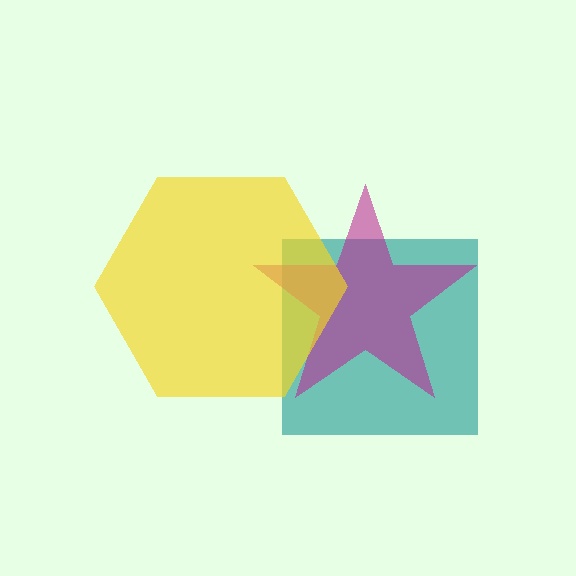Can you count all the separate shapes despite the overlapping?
Yes, there are 3 separate shapes.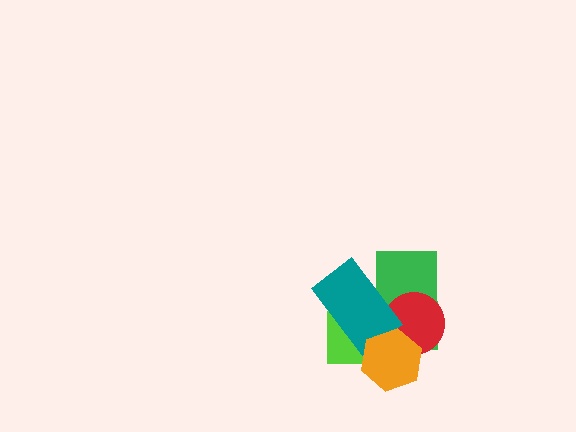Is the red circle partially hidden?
Yes, it is partially covered by another shape.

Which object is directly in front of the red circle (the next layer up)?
The teal rectangle is directly in front of the red circle.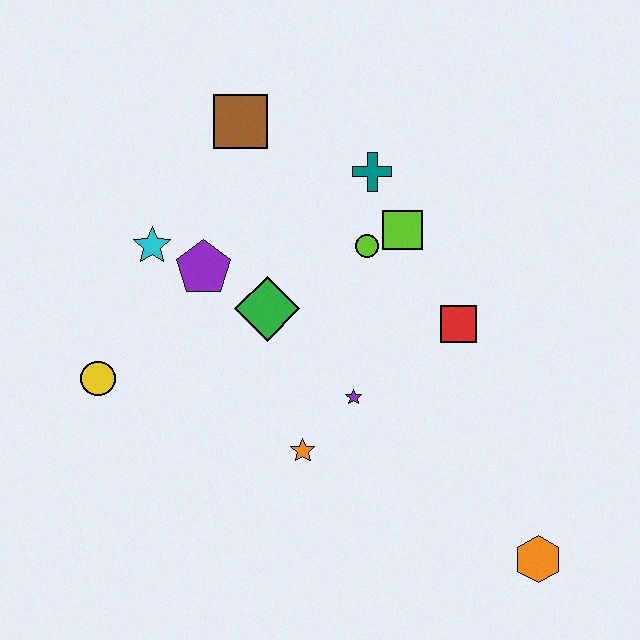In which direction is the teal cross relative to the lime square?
The teal cross is above the lime square.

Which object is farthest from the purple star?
The brown square is farthest from the purple star.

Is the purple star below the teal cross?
Yes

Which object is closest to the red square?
The lime square is closest to the red square.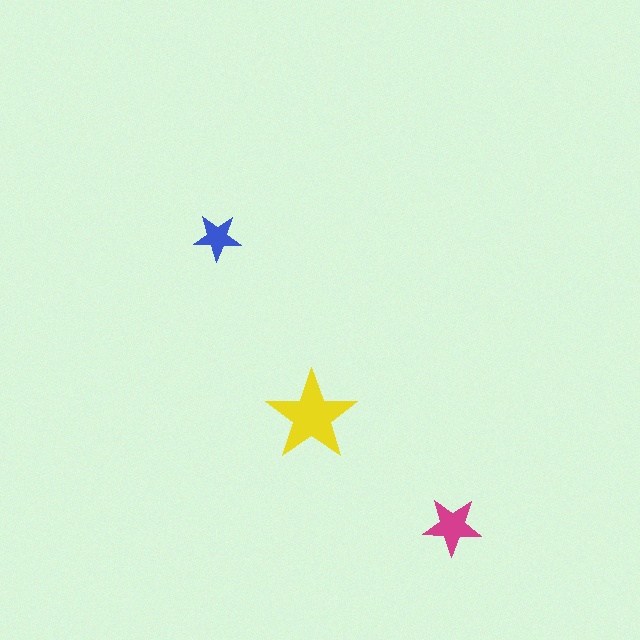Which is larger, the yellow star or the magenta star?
The yellow one.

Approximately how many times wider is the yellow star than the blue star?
About 2 times wider.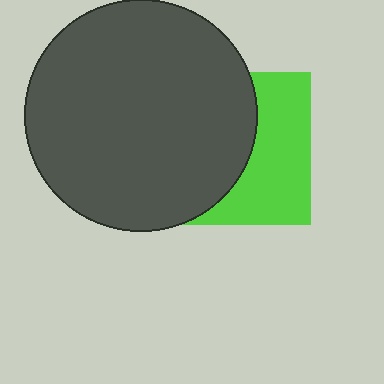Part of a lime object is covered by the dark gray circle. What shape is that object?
It is a square.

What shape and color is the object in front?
The object in front is a dark gray circle.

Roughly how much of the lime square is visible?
About half of it is visible (roughly 45%).